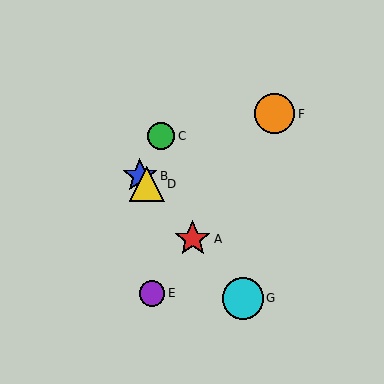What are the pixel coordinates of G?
Object G is at (243, 298).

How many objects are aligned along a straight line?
4 objects (A, B, D, G) are aligned along a straight line.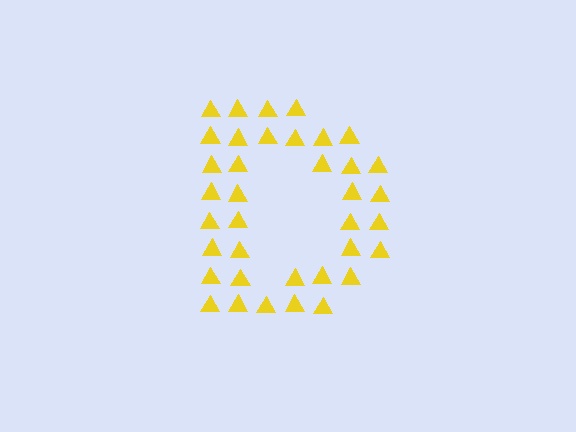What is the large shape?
The large shape is the letter D.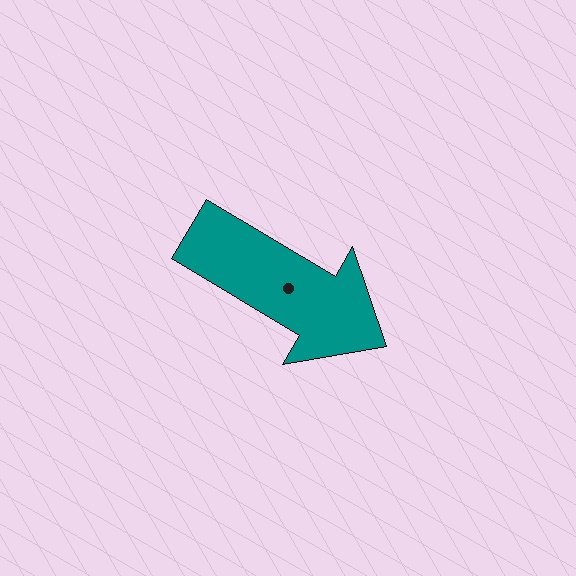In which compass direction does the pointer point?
Southeast.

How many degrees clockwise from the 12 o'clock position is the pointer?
Approximately 121 degrees.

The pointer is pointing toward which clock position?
Roughly 4 o'clock.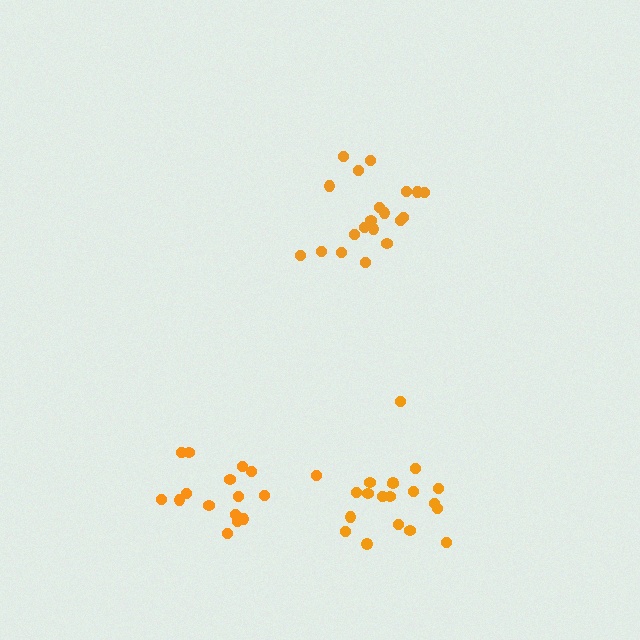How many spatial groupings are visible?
There are 3 spatial groupings.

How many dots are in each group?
Group 1: 19 dots, Group 2: 20 dots, Group 3: 17 dots (56 total).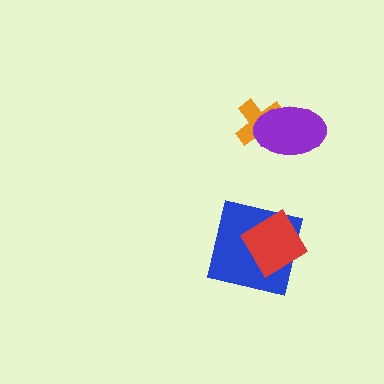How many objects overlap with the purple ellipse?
1 object overlaps with the purple ellipse.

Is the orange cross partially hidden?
Yes, it is partially covered by another shape.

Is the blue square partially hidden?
Yes, it is partially covered by another shape.